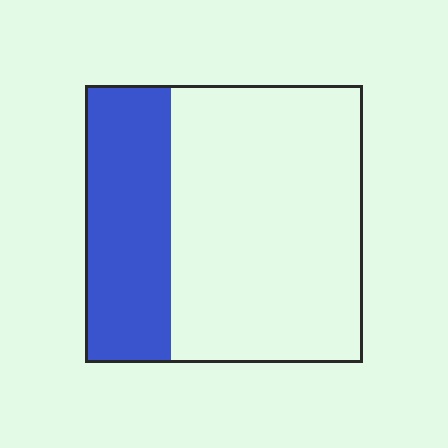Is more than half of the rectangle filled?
No.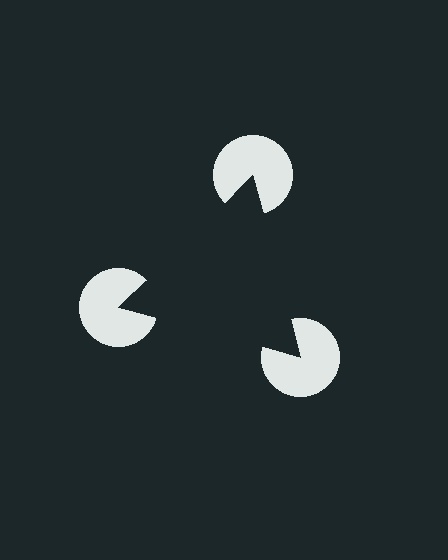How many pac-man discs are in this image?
There are 3 — one at each vertex of the illusory triangle.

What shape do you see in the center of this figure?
An illusory triangle — its edges are inferred from the aligned wedge cuts in the pac-man discs, not physically drawn.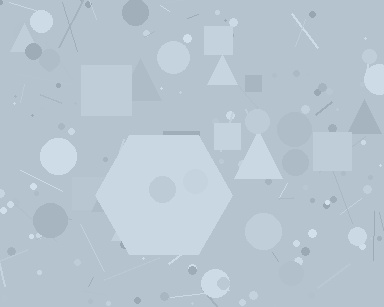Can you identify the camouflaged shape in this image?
The camouflaged shape is a hexagon.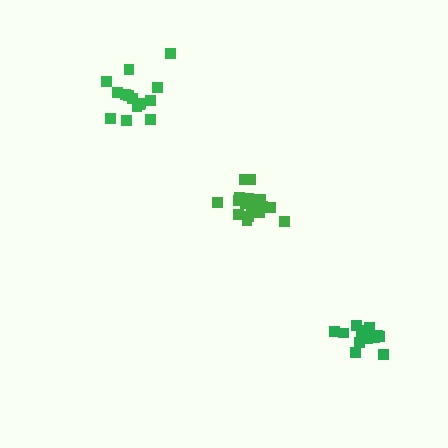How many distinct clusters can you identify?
There are 3 distinct clusters.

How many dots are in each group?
Group 1: 15 dots, Group 2: 18 dots, Group 3: 16 dots (49 total).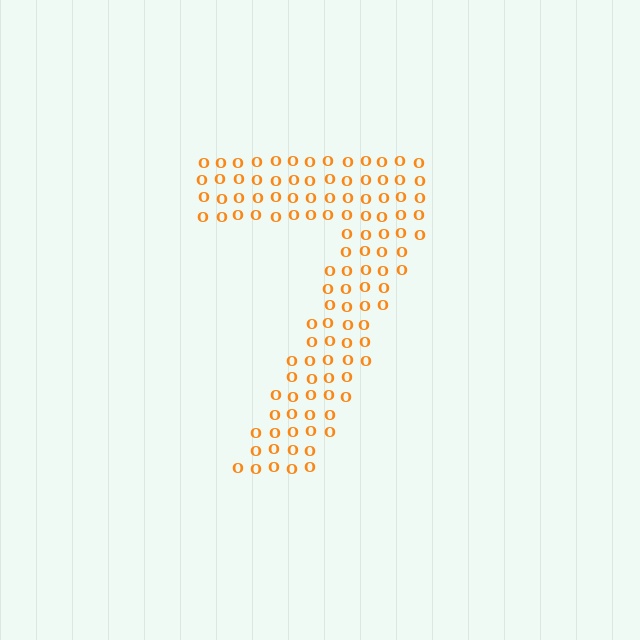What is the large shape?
The large shape is the digit 7.